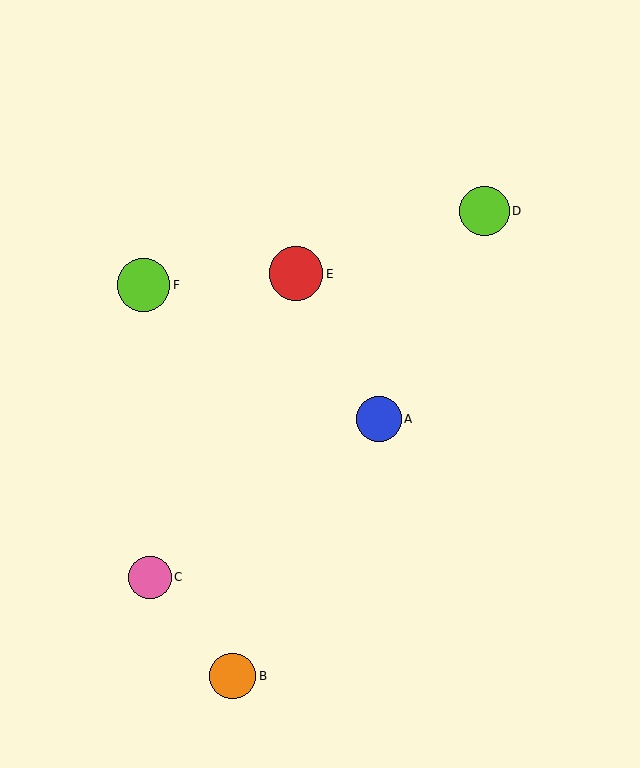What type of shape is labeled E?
Shape E is a red circle.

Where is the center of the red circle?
The center of the red circle is at (296, 274).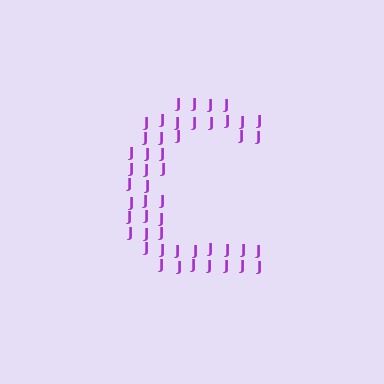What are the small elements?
The small elements are letter J's.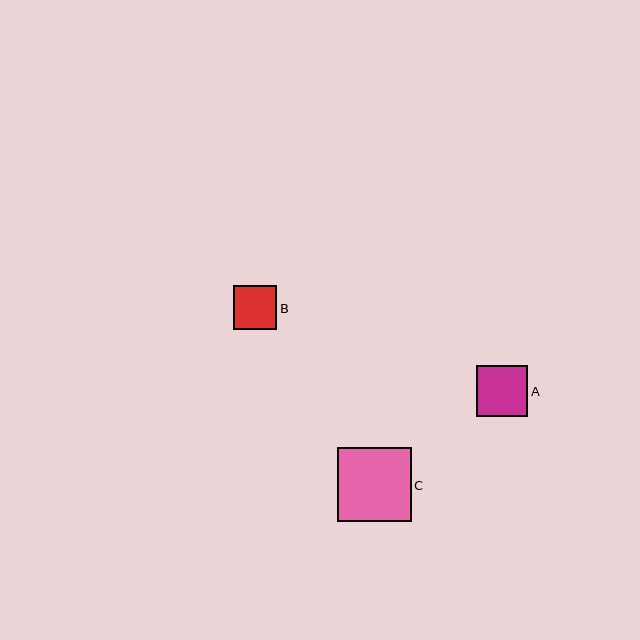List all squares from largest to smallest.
From largest to smallest: C, A, B.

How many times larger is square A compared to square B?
Square A is approximately 1.2 times the size of square B.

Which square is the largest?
Square C is the largest with a size of approximately 74 pixels.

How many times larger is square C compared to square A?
Square C is approximately 1.5 times the size of square A.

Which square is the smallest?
Square B is the smallest with a size of approximately 43 pixels.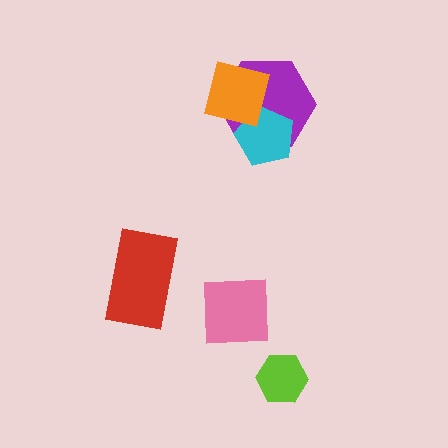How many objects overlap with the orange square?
2 objects overlap with the orange square.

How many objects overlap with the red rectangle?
0 objects overlap with the red rectangle.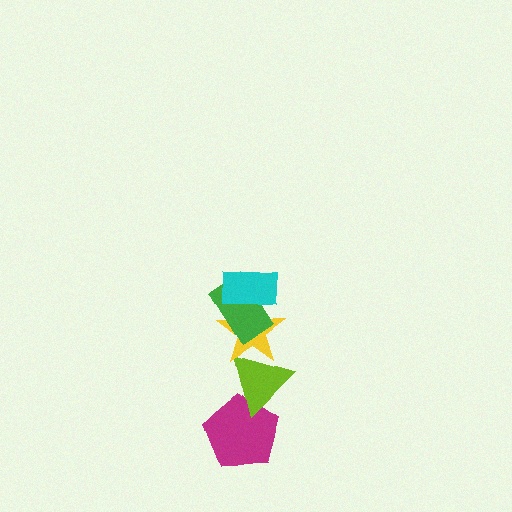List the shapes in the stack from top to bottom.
From top to bottom: the cyan rectangle, the green rectangle, the yellow star, the lime triangle, the magenta pentagon.